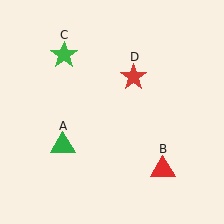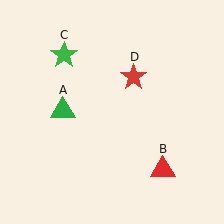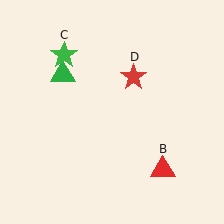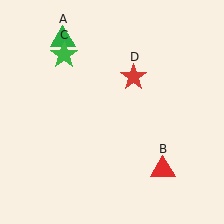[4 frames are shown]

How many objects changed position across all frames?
1 object changed position: green triangle (object A).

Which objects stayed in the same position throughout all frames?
Red triangle (object B) and green star (object C) and red star (object D) remained stationary.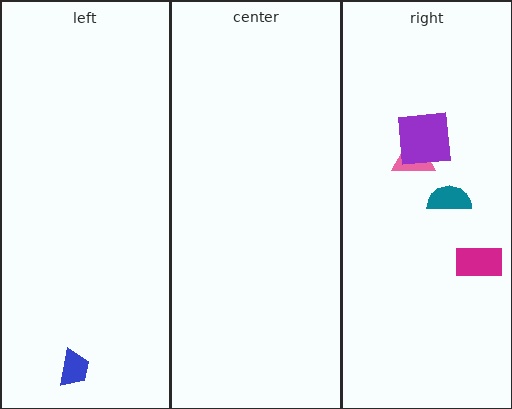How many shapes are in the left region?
1.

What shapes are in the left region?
The blue trapezoid.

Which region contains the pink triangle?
The right region.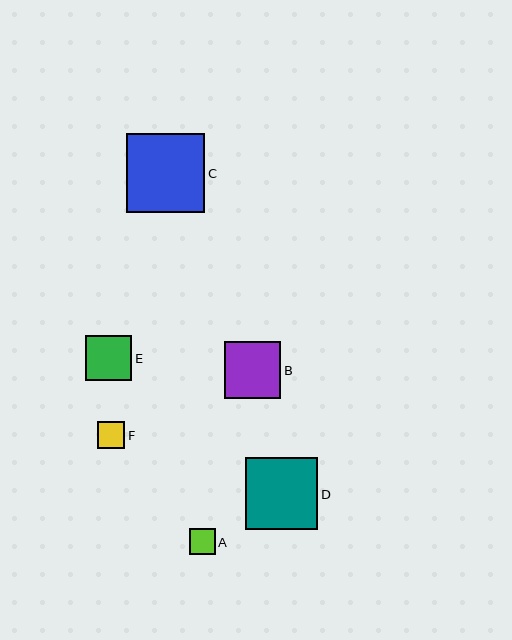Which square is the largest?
Square C is the largest with a size of approximately 78 pixels.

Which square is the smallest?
Square A is the smallest with a size of approximately 26 pixels.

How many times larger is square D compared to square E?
Square D is approximately 1.6 times the size of square E.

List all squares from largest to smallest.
From largest to smallest: C, D, B, E, F, A.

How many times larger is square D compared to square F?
Square D is approximately 2.7 times the size of square F.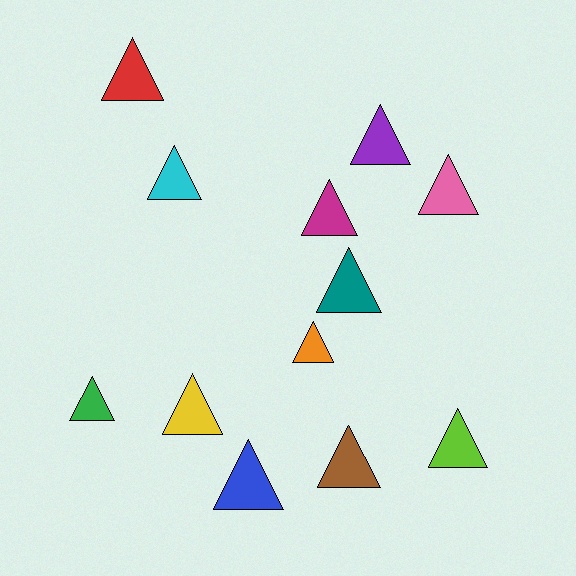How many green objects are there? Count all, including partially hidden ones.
There is 1 green object.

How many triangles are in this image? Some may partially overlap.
There are 12 triangles.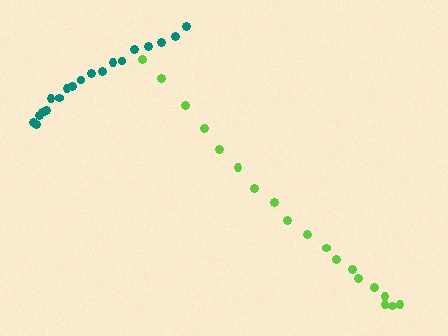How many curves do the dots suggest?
There are 2 distinct paths.